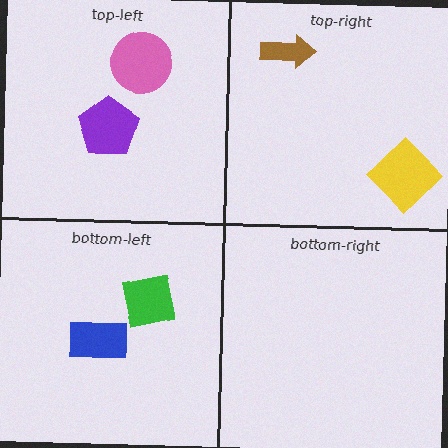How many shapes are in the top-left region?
2.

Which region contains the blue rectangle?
The bottom-left region.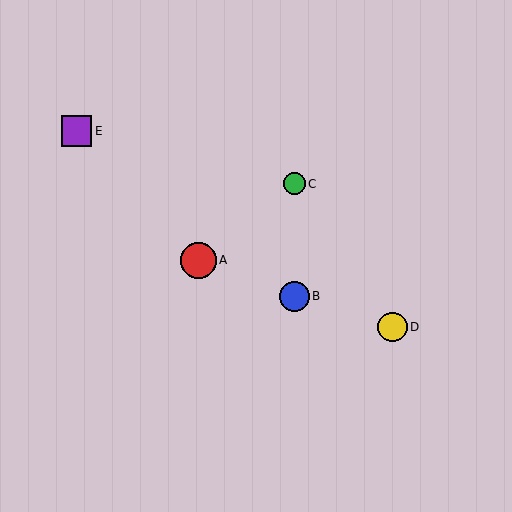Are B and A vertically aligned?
No, B is at x≈294 and A is at x≈198.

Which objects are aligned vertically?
Objects B, C are aligned vertically.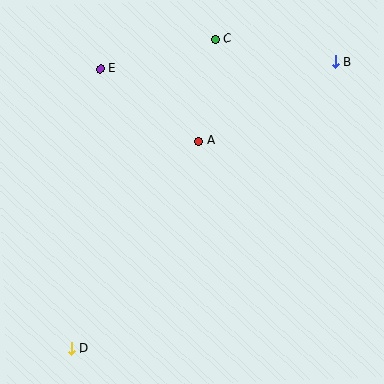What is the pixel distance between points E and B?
The distance between E and B is 235 pixels.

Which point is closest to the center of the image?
Point A at (199, 141) is closest to the center.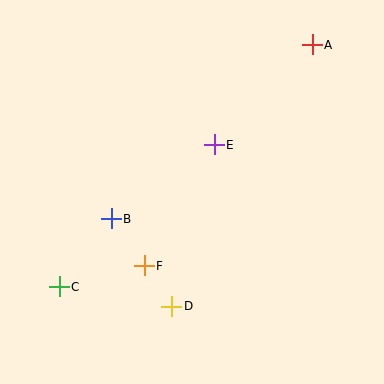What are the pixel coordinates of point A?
Point A is at (312, 45).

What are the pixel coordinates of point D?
Point D is at (172, 306).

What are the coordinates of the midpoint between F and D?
The midpoint between F and D is at (158, 286).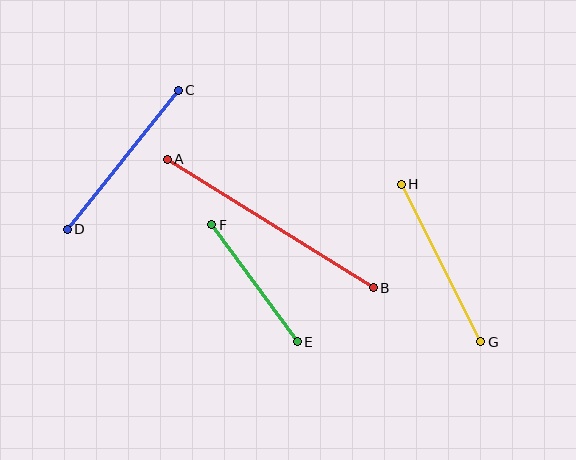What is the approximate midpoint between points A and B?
The midpoint is at approximately (270, 223) pixels.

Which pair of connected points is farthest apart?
Points A and B are farthest apart.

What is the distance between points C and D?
The distance is approximately 178 pixels.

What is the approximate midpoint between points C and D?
The midpoint is at approximately (123, 160) pixels.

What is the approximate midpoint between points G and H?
The midpoint is at approximately (441, 263) pixels.